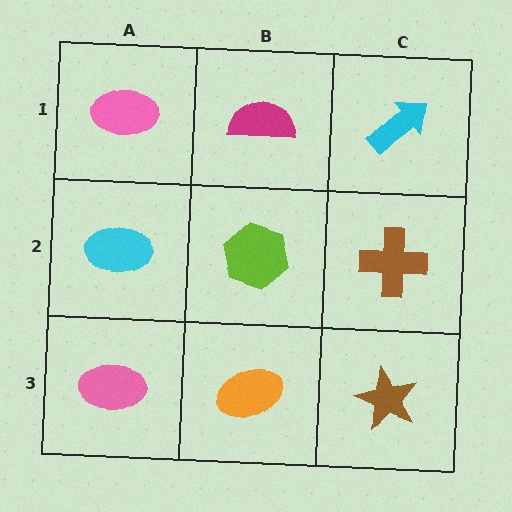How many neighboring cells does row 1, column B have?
3.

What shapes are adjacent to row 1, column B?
A lime hexagon (row 2, column B), a pink ellipse (row 1, column A), a cyan arrow (row 1, column C).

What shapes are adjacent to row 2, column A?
A pink ellipse (row 1, column A), a pink ellipse (row 3, column A), a lime hexagon (row 2, column B).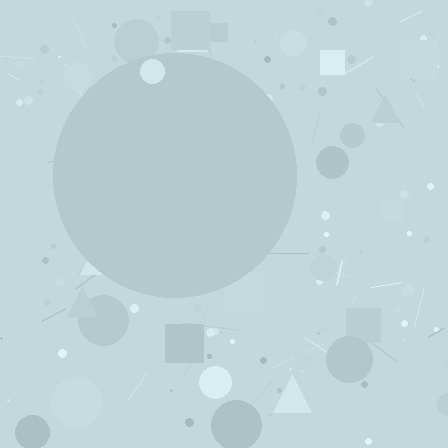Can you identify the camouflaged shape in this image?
The camouflaged shape is a circle.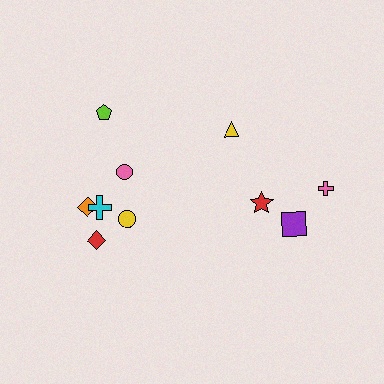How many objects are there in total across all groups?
There are 10 objects.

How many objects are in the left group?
There are 6 objects.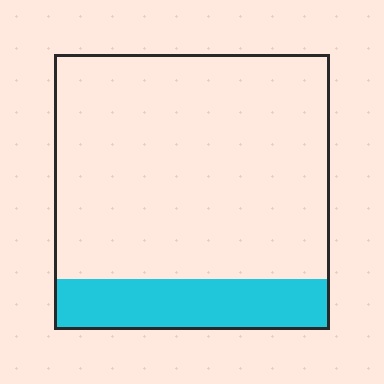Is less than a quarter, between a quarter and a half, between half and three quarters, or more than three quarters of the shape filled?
Less than a quarter.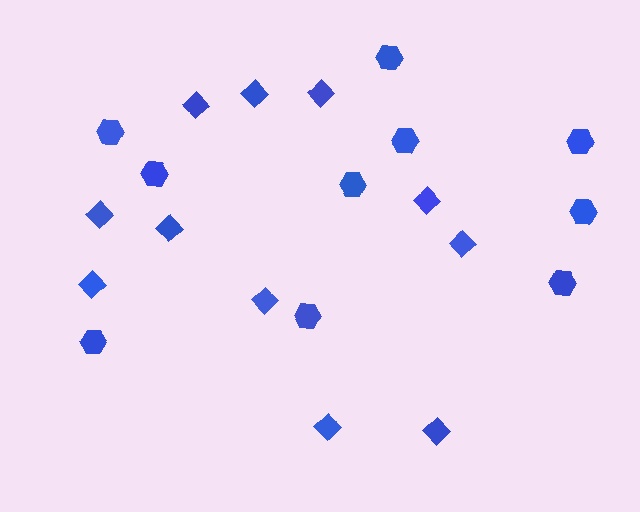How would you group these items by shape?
There are 2 groups: one group of diamonds (11) and one group of hexagons (10).